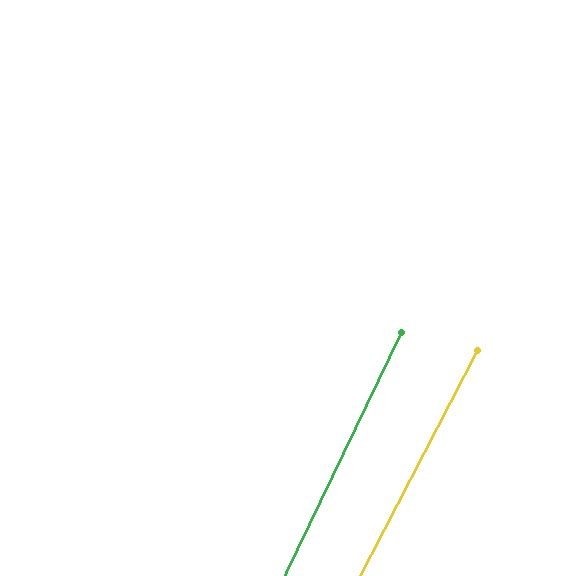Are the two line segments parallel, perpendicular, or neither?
Parallel — their directions differ by only 1.8°.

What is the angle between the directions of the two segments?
Approximately 2 degrees.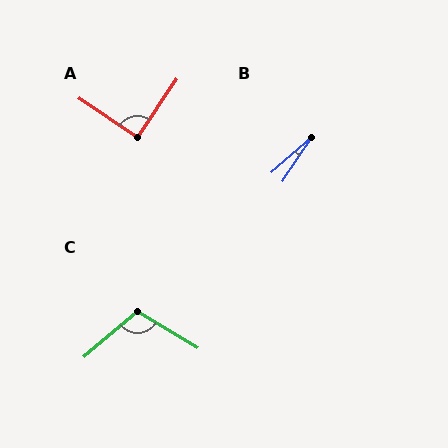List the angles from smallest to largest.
B (15°), A (90°), C (109°).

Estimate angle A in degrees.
Approximately 90 degrees.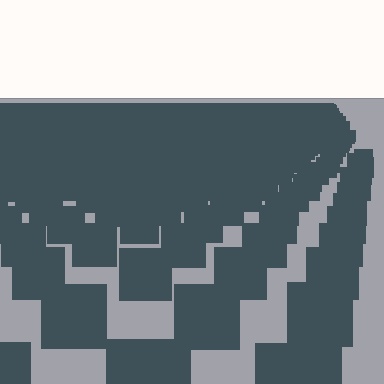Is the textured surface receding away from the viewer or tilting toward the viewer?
The surface is receding away from the viewer. Texture elements get smaller and denser toward the top.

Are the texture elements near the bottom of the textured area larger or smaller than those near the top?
Larger. Near the bottom, elements are closer to the viewer and appear at a bigger on-screen size.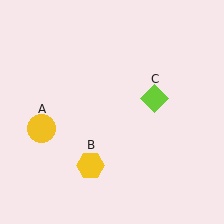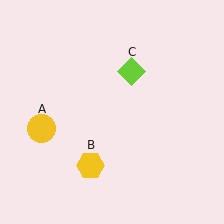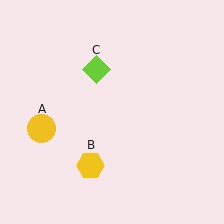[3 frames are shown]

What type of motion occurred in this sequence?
The lime diamond (object C) rotated counterclockwise around the center of the scene.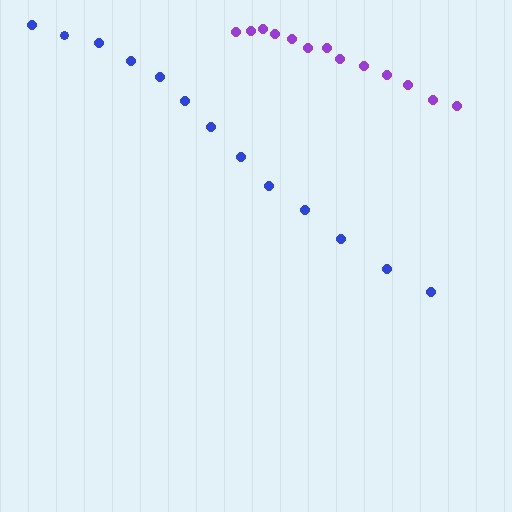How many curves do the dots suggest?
There are 2 distinct paths.